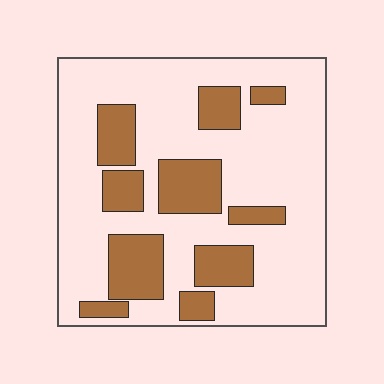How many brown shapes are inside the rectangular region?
10.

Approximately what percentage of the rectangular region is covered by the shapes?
Approximately 25%.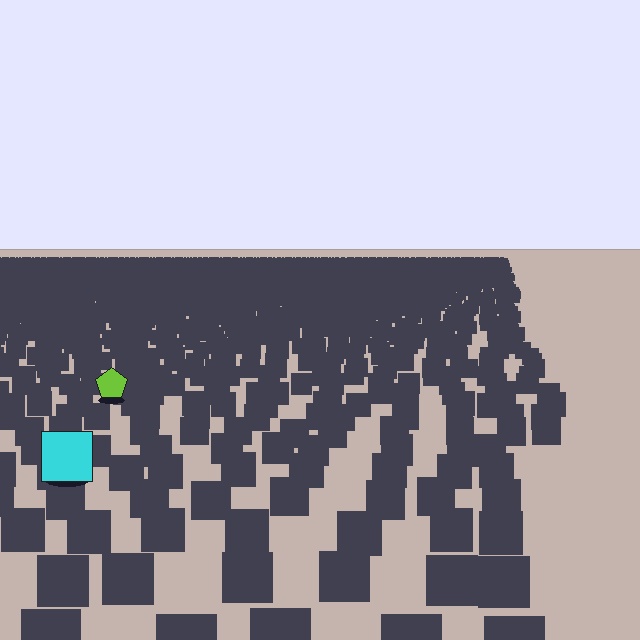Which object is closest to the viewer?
The cyan square is closest. The texture marks near it are larger and more spread out.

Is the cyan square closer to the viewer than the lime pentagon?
Yes. The cyan square is closer — you can tell from the texture gradient: the ground texture is coarser near it.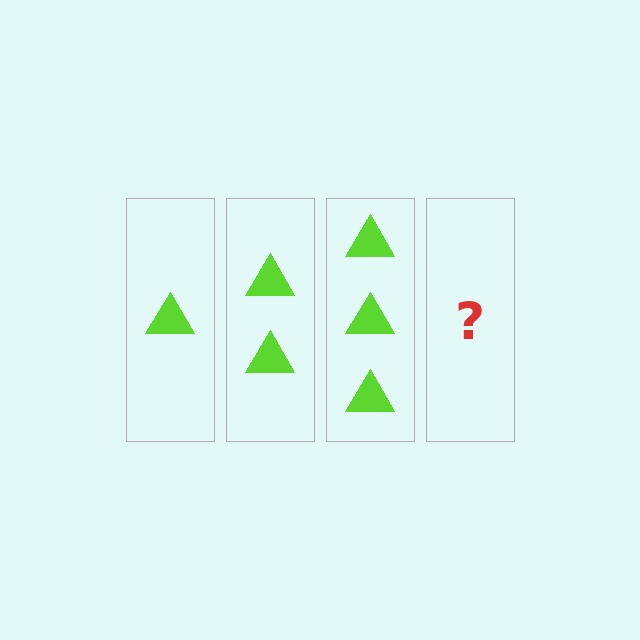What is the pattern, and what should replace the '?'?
The pattern is that each step adds one more triangle. The '?' should be 4 triangles.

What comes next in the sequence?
The next element should be 4 triangles.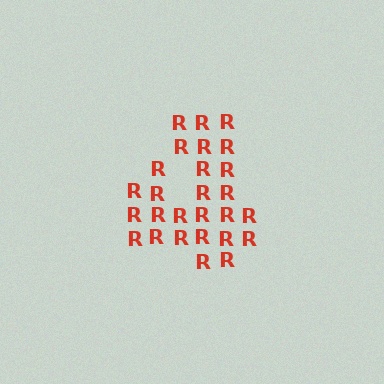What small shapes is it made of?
It is made of small letter R's.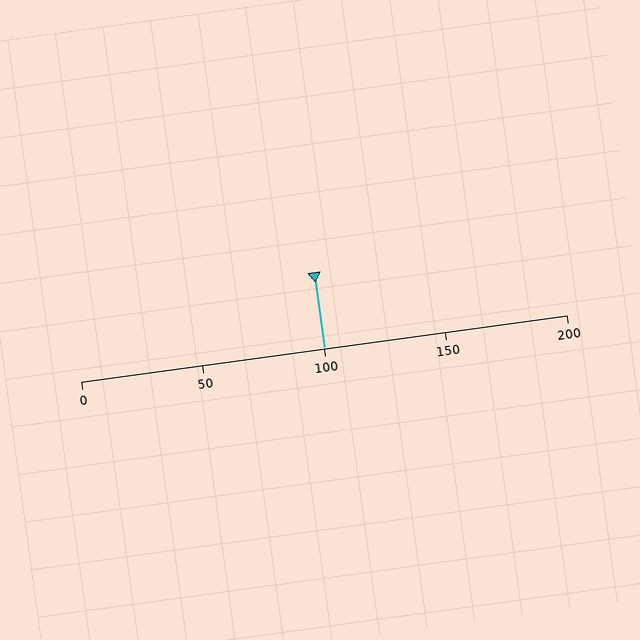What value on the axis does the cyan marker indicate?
The marker indicates approximately 100.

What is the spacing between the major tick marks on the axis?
The major ticks are spaced 50 apart.